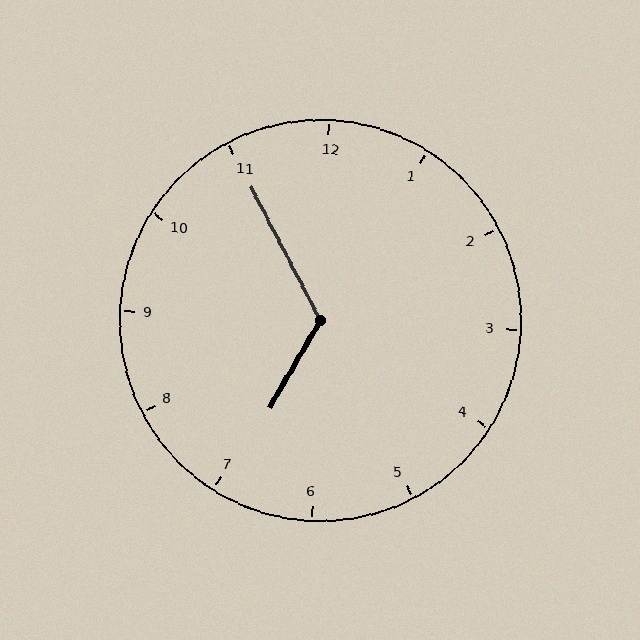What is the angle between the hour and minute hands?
Approximately 122 degrees.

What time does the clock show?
6:55.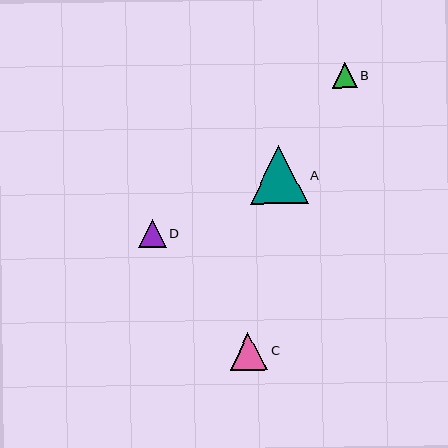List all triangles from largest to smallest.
From largest to smallest: A, C, D, B.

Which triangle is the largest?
Triangle A is the largest with a size of approximately 58 pixels.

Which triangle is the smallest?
Triangle B is the smallest with a size of approximately 25 pixels.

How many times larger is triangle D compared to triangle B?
Triangle D is approximately 1.1 times the size of triangle B.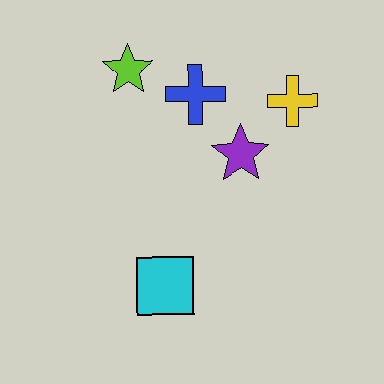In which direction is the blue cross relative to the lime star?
The blue cross is to the right of the lime star.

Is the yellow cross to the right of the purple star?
Yes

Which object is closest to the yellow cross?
The purple star is closest to the yellow cross.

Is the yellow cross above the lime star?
No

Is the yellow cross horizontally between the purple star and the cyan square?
No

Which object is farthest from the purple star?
The cyan square is farthest from the purple star.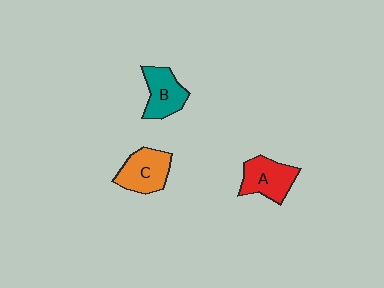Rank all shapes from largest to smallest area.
From largest to smallest: C (orange), A (red), B (teal).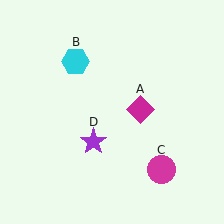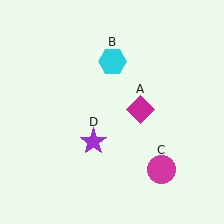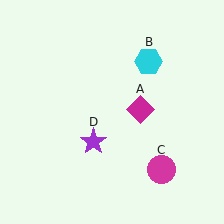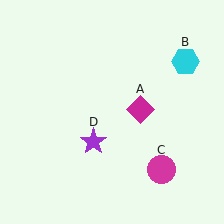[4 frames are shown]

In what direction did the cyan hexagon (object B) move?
The cyan hexagon (object B) moved right.